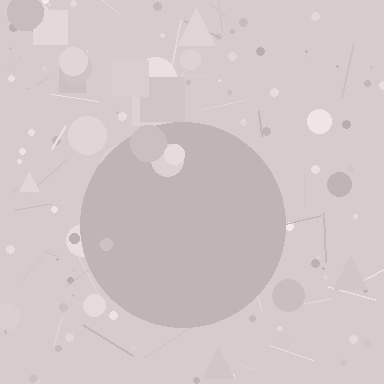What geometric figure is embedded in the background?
A circle is embedded in the background.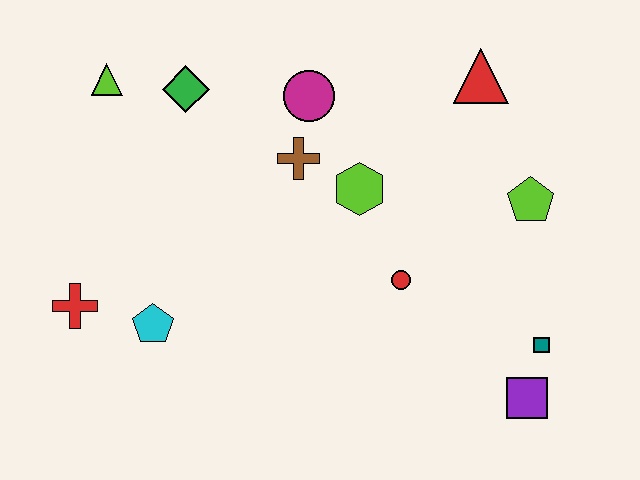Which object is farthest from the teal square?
The lime triangle is farthest from the teal square.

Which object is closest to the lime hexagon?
The brown cross is closest to the lime hexagon.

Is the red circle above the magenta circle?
No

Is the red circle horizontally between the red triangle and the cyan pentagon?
Yes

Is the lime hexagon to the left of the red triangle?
Yes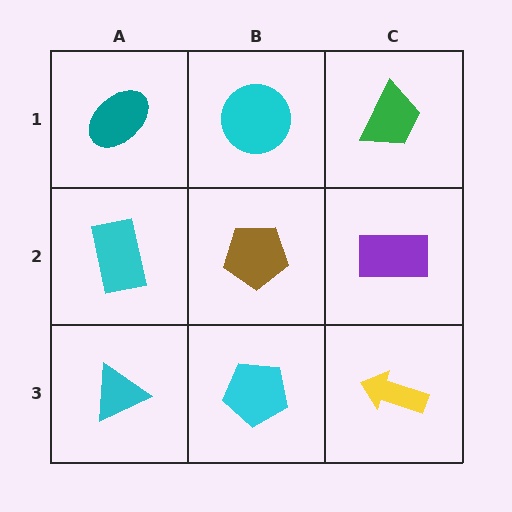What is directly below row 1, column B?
A brown pentagon.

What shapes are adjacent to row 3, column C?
A purple rectangle (row 2, column C), a cyan pentagon (row 3, column B).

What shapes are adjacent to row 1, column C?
A purple rectangle (row 2, column C), a cyan circle (row 1, column B).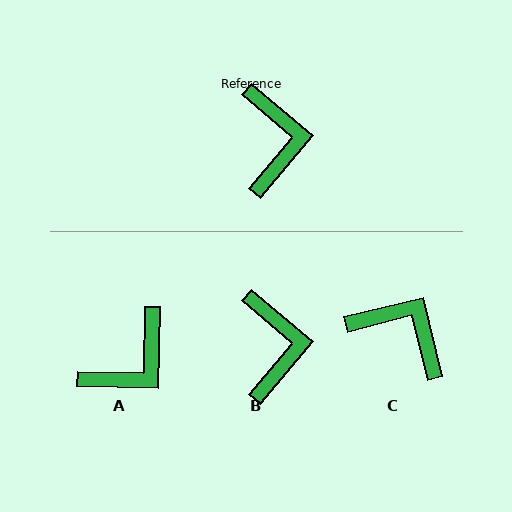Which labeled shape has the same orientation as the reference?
B.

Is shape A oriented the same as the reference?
No, it is off by about 51 degrees.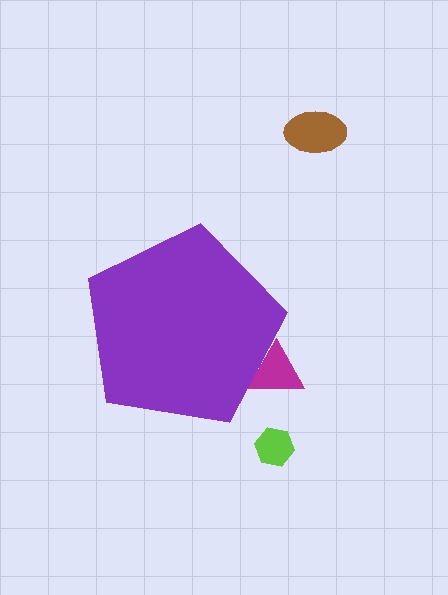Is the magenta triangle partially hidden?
Yes, the magenta triangle is partially hidden behind the purple pentagon.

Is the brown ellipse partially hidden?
No, the brown ellipse is fully visible.